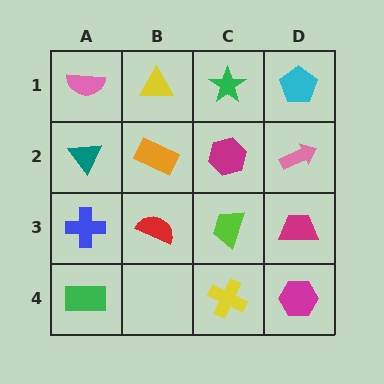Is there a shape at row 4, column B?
No, that cell is empty.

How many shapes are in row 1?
4 shapes.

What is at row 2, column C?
A magenta hexagon.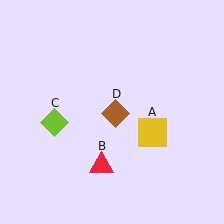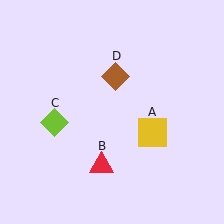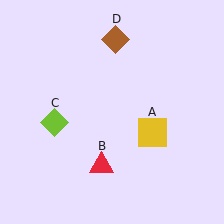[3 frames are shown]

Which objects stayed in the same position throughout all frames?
Yellow square (object A) and red triangle (object B) and lime diamond (object C) remained stationary.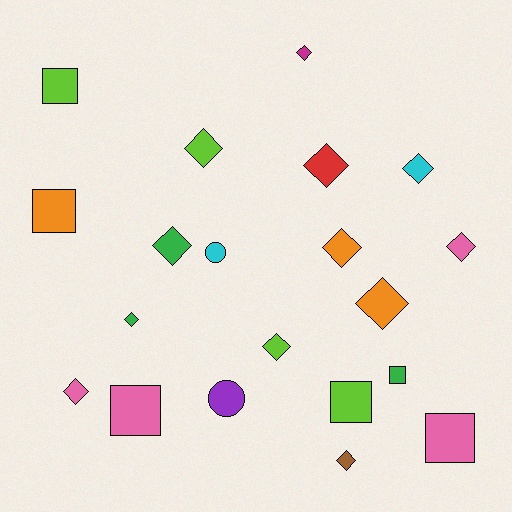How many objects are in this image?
There are 20 objects.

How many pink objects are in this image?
There are 4 pink objects.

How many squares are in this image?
There are 6 squares.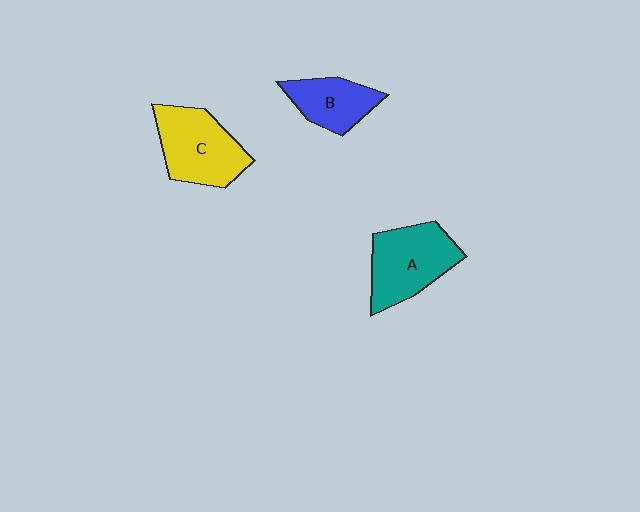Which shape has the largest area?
Shape A (teal).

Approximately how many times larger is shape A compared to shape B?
Approximately 1.5 times.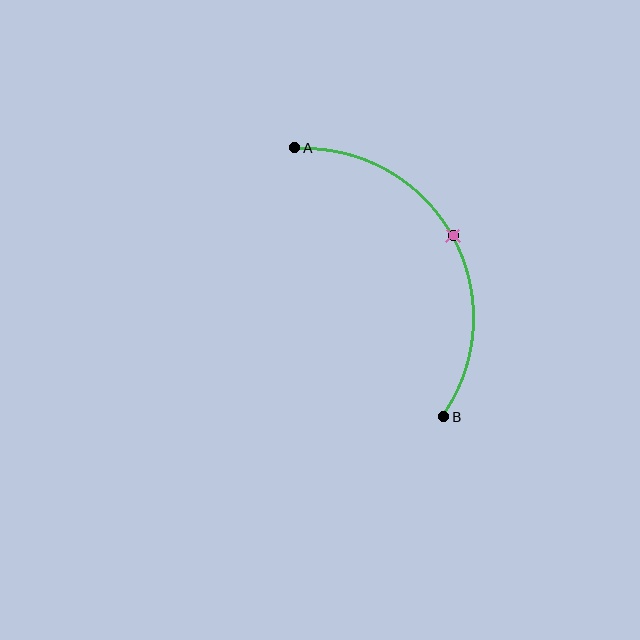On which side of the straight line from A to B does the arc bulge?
The arc bulges to the right of the straight line connecting A and B.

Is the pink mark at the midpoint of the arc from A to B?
Yes. The pink mark lies on the arc at equal arc-length from both A and B — it is the arc midpoint.